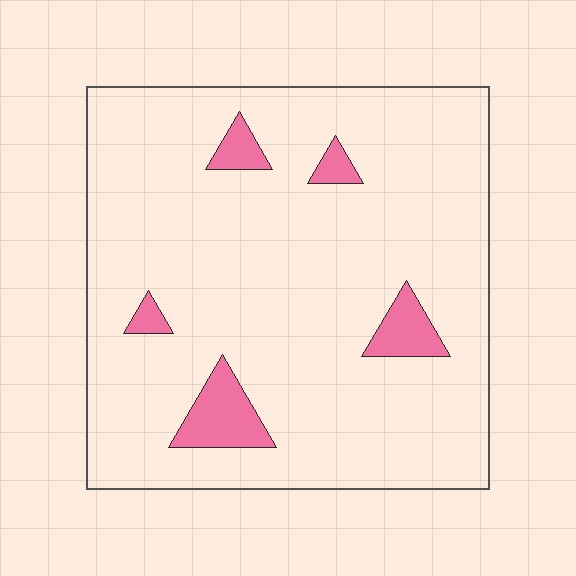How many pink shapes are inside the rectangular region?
5.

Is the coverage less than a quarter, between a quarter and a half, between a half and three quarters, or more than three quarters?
Less than a quarter.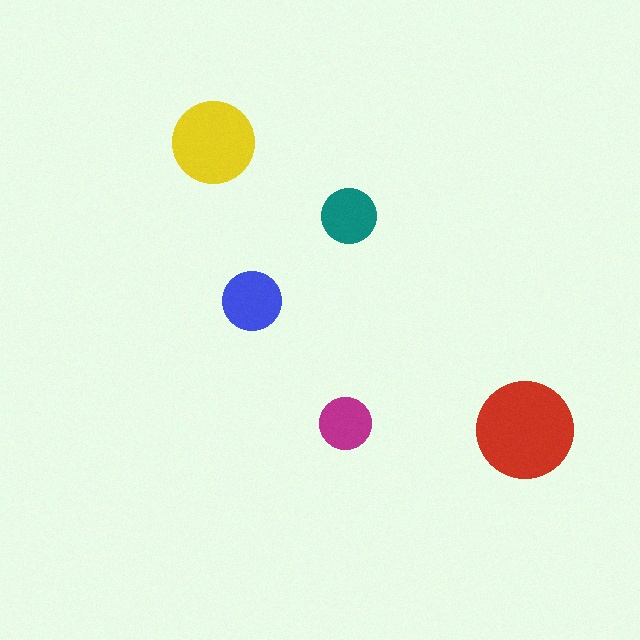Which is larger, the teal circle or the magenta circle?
The teal one.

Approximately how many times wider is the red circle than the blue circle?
About 1.5 times wider.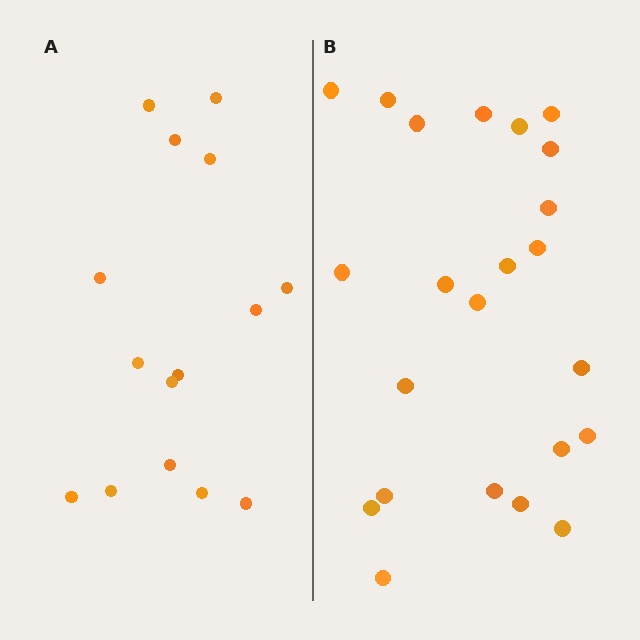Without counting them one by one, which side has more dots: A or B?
Region B (the right region) has more dots.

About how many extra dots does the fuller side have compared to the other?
Region B has roughly 8 or so more dots than region A.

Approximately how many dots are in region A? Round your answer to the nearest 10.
About 20 dots. (The exact count is 15, which rounds to 20.)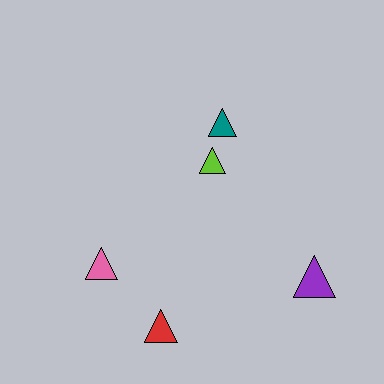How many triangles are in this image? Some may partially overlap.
There are 5 triangles.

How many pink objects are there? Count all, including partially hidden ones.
There is 1 pink object.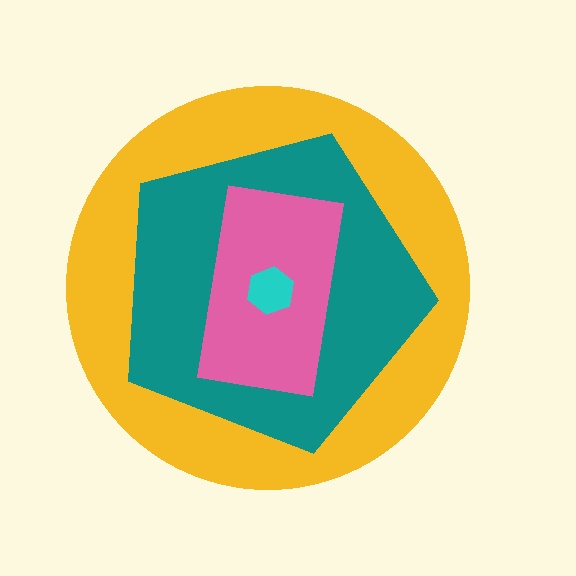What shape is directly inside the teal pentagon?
The pink rectangle.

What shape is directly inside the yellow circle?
The teal pentagon.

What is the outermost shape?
The yellow circle.